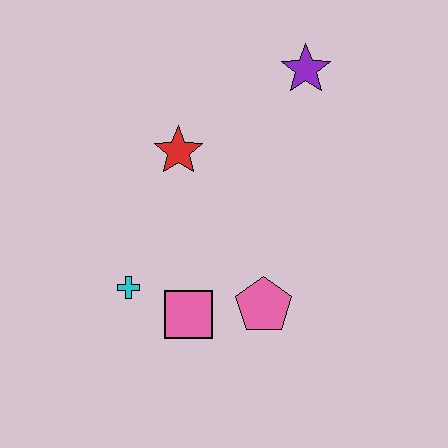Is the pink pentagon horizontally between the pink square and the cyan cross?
No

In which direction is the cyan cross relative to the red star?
The cyan cross is below the red star.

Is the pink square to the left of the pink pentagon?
Yes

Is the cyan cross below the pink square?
No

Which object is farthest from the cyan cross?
The purple star is farthest from the cyan cross.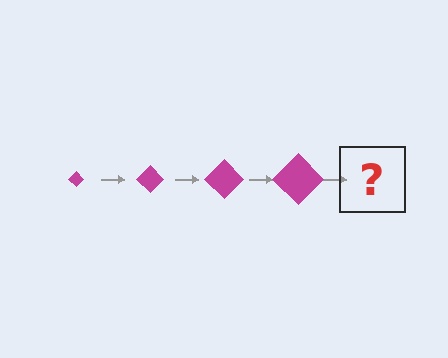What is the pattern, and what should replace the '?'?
The pattern is that the diamond gets progressively larger each step. The '?' should be a magenta diamond, larger than the previous one.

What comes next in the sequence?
The next element should be a magenta diamond, larger than the previous one.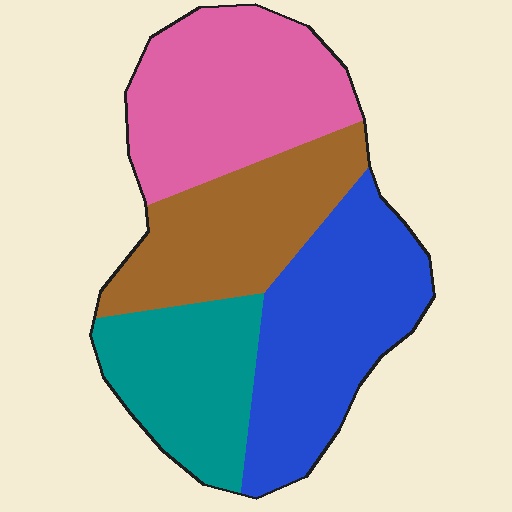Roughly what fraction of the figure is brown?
Brown takes up between a sixth and a third of the figure.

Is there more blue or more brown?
Blue.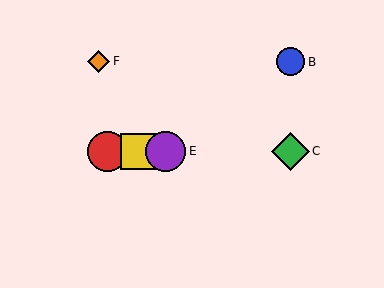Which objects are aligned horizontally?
Objects A, C, D, E are aligned horizontally.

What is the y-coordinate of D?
Object D is at y≈151.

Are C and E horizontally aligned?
Yes, both are at y≈151.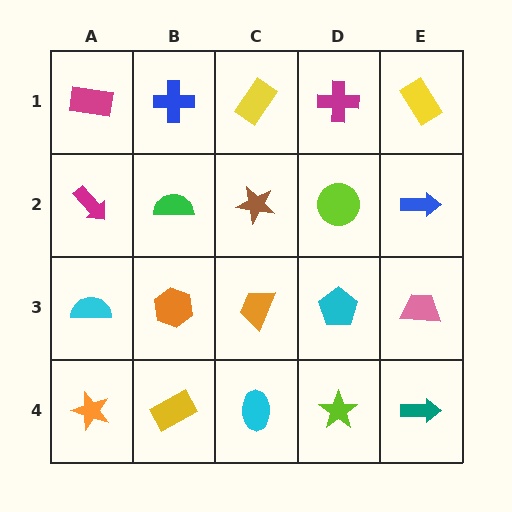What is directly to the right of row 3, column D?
A pink trapezoid.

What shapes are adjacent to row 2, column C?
A yellow rectangle (row 1, column C), an orange trapezoid (row 3, column C), a green semicircle (row 2, column B), a lime circle (row 2, column D).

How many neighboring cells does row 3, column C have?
4.